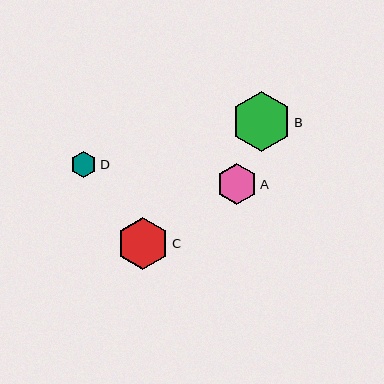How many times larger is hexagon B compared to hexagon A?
Hexagon B is approximately 1.5 times the size of hexagon A.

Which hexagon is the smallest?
Hexagon D is the smallest with a size of approximately 26 pixels.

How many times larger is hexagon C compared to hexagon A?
Hexagon C is approximately 1.3 times the size of hexagon A.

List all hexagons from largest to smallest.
From largest to smallest: B, C, A, D.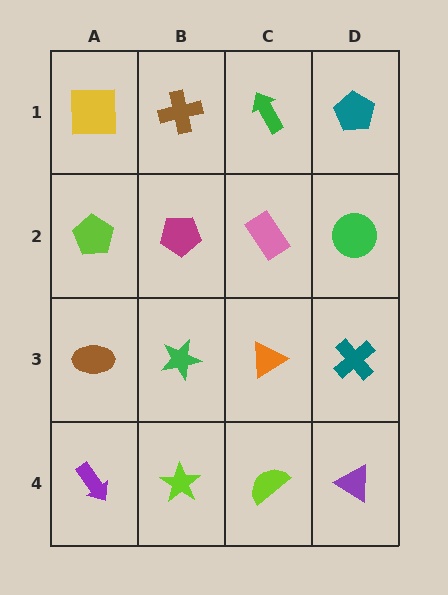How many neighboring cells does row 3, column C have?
4.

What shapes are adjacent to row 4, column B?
A green star (row 3, column B), a purple arrow (row 4, column A), a lime semicircle (row 4, column C).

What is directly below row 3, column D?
A purple triangle.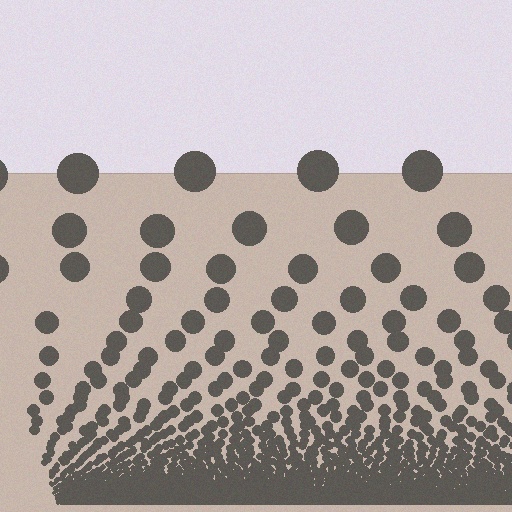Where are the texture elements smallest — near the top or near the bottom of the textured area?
Near the bottom.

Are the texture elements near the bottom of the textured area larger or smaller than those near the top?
Smaller. The gradient is inverted — elements near the bottom are smaller and denser.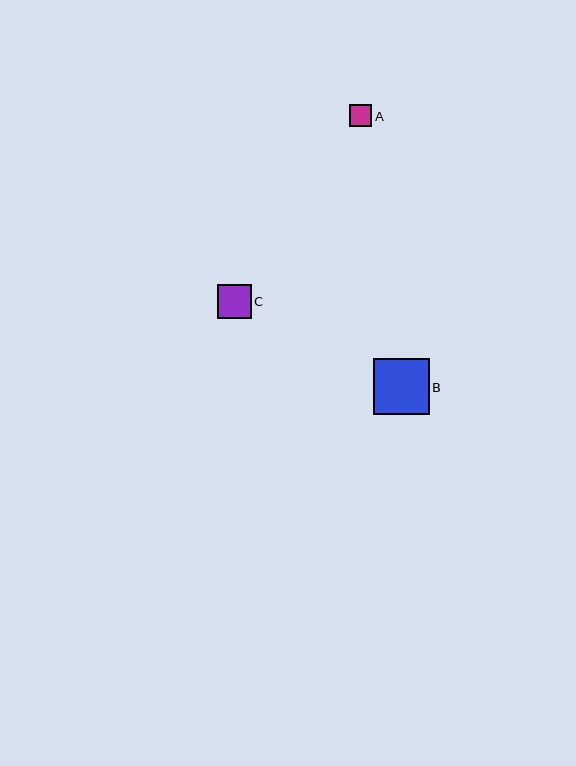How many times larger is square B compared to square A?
Square B is approximately 2.5 times the size of square A.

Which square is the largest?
Square B is the largest with a size of approximately 56 pixels.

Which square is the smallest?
Square A is the smallest with a size of approximately 22 pixels.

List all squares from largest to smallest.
From largest to smallest: B, C, A.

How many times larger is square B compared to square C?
Square B is approximately 1.7 times the size of square C.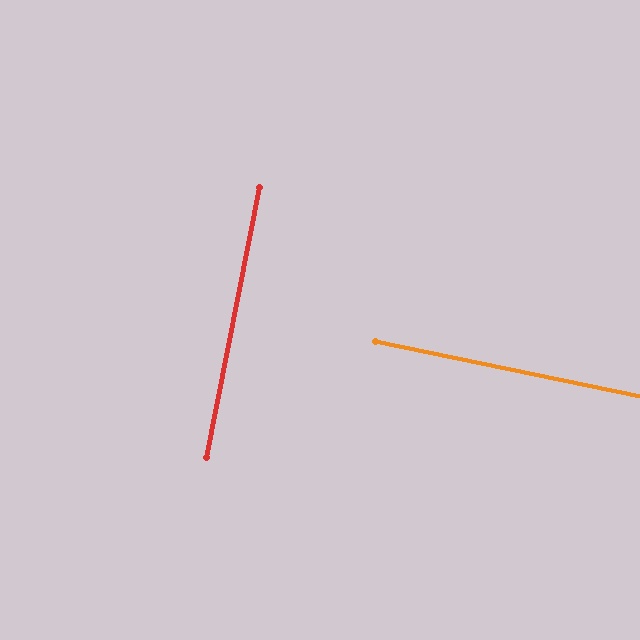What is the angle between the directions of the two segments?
Approximately 89 degrees.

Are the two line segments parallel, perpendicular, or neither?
Perpendicular — they meet at approximately 89°.